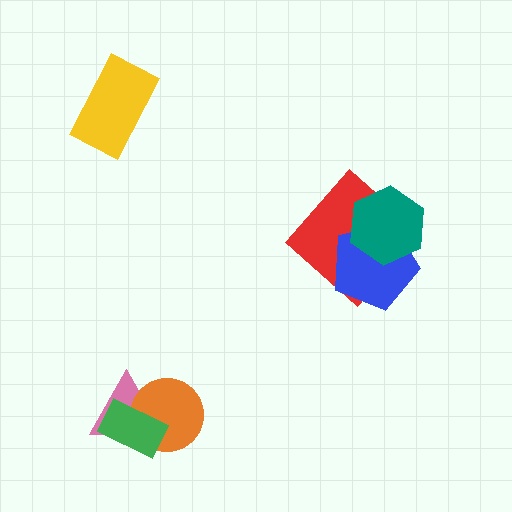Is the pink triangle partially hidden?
Yes, it is partially covered by another shape.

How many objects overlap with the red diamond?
2 objects overlap with the red diamond.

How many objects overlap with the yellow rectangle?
0 objects overlap with the yellow rectangle.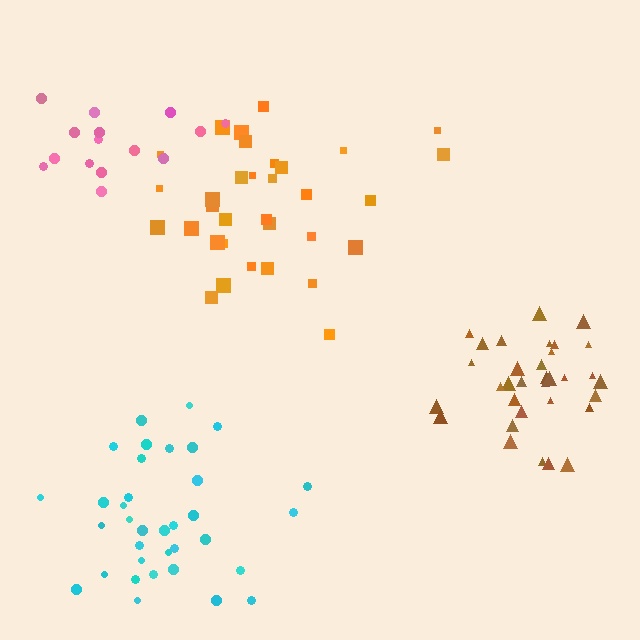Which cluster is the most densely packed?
Brown.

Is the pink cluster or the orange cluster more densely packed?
Orange.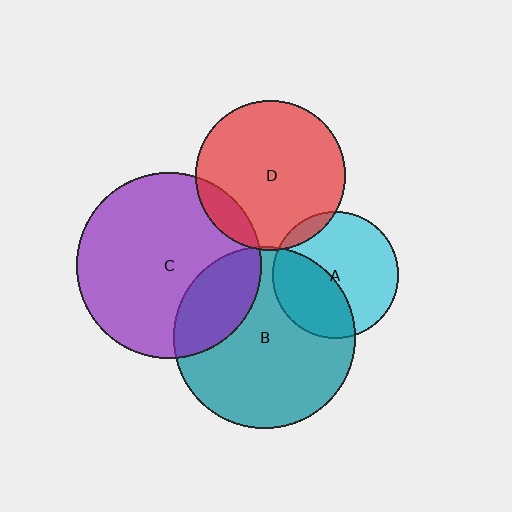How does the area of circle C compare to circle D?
Approximately 1.5 times.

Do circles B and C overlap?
Yes.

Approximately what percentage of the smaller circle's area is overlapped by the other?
Approximately 25%.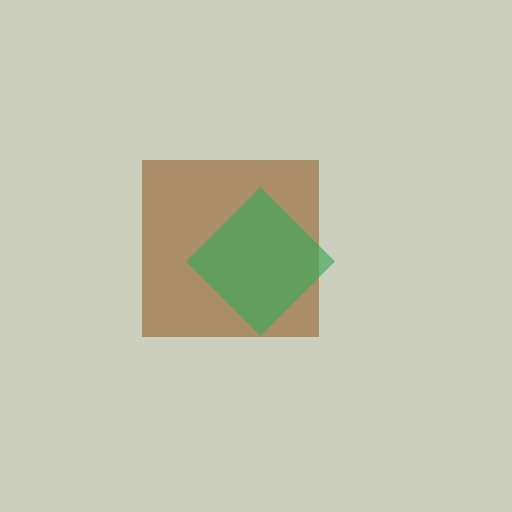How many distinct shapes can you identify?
There are 2 distinct shapes: a brown square, a green diamond.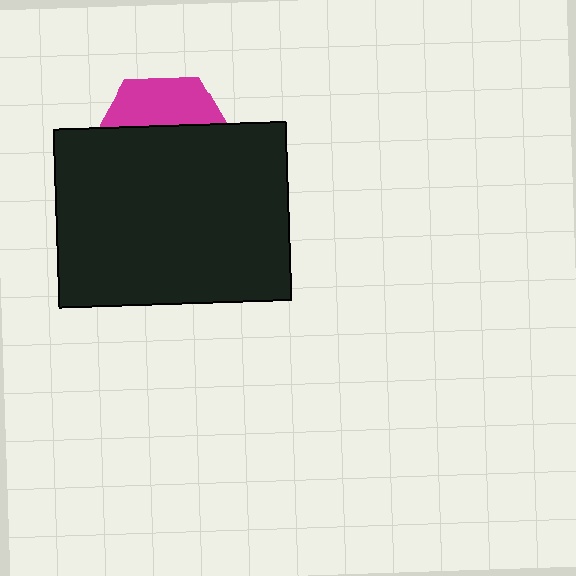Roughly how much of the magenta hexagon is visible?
A small part of it is visible (roughly 33%).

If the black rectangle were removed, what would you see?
You would see the complete magenta hexagon.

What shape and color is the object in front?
The object in front is a black rectangle.